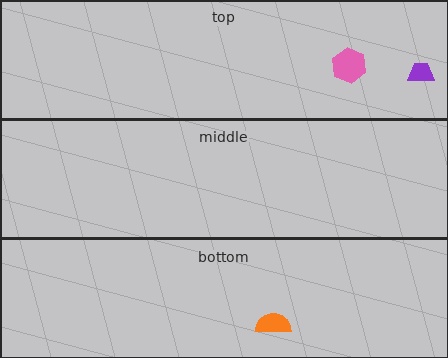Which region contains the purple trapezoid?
The top region.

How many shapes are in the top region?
2.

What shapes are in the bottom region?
The orange semicircle.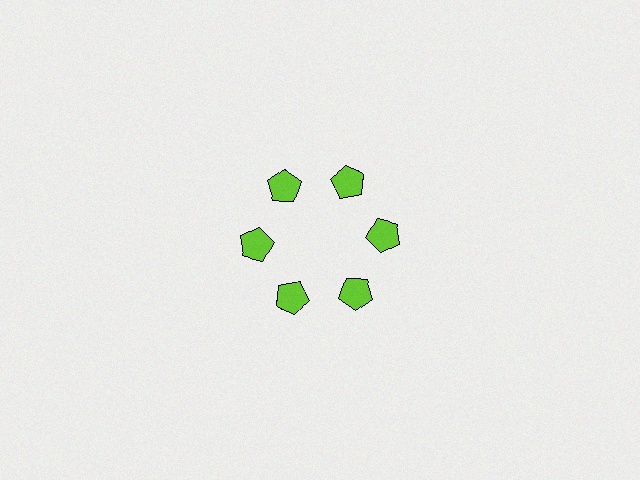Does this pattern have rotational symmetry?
Yes, this pattern has 6-fold rotational symmetry. It looks the same after rotating 60 degrees around the center.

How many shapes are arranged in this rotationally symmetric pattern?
There are 6 shapes, arranged in 6 groups of 1.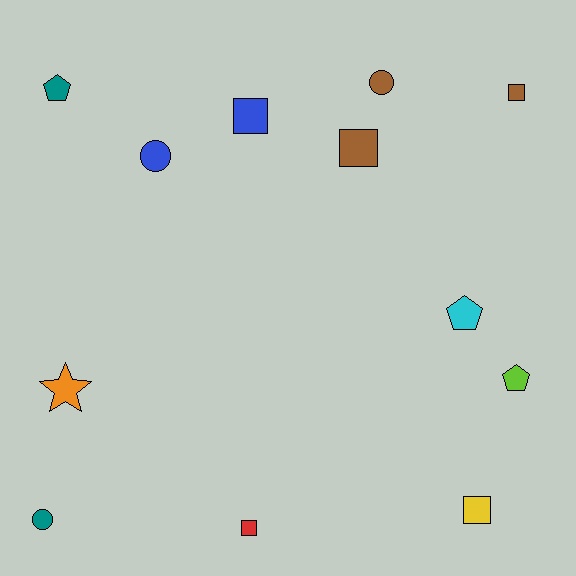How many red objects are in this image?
There is 1 red object.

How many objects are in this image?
There are 12 objects.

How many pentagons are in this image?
There are 3 pentagons.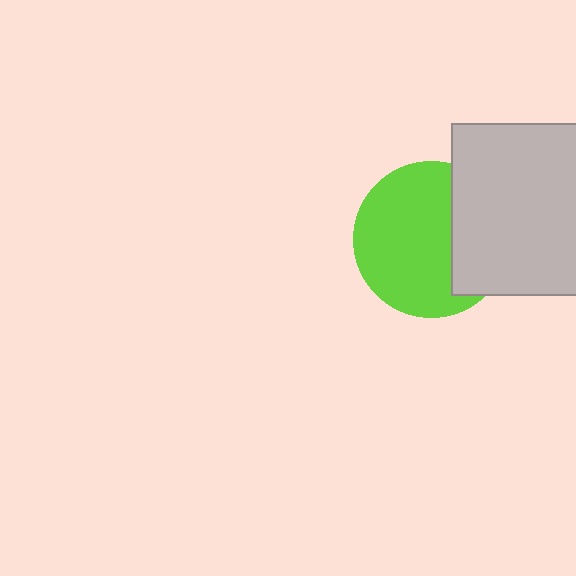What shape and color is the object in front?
The object in front is a light gray square.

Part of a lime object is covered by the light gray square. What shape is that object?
It is a circle.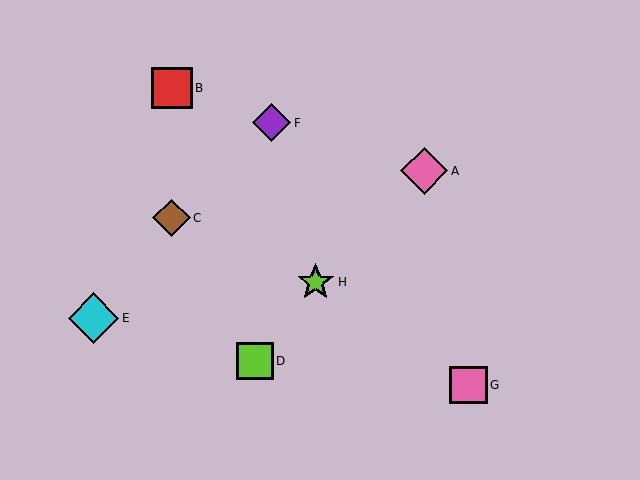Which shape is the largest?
The cyan diamond (labeled E) is the largest.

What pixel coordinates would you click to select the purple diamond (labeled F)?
Click at (272, 123) to select the purple diamond F.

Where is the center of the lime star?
The center of the lime star is at (316, 282).